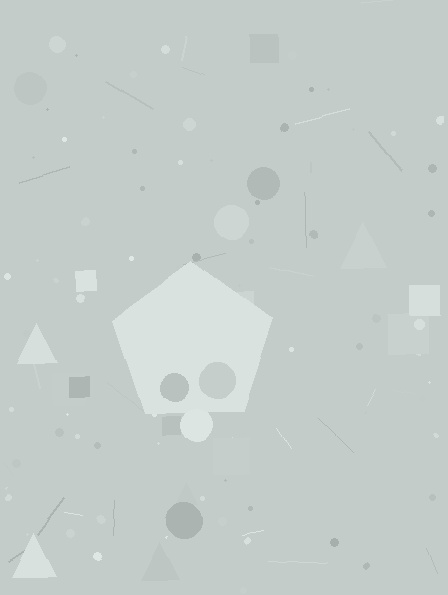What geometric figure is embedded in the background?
A pentagon is embedded in the background.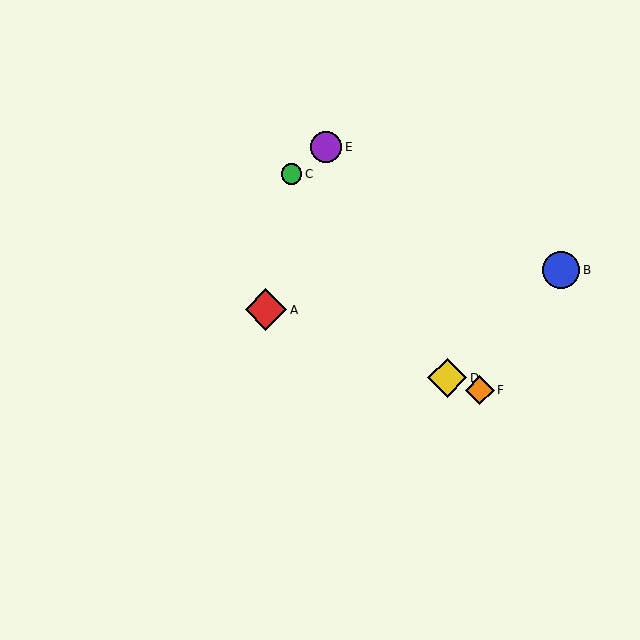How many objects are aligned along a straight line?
3 objects (A, D, F) are aligned along a straight line.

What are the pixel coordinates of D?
Object D is at (447, 378).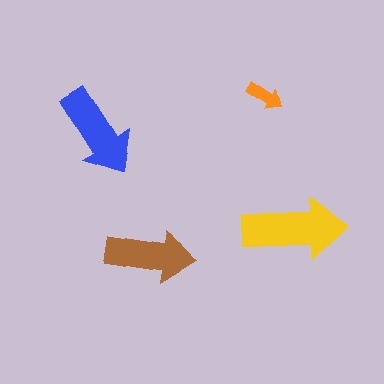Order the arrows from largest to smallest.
the yellow one, the blue one, the brown one, the orange one.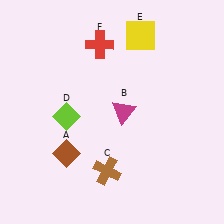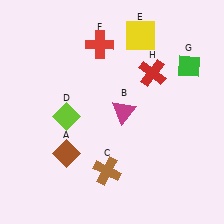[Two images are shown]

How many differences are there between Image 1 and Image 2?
There are 2 differences between the two images.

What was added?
A green diamond (G), a red cross (H) were added in Image 2.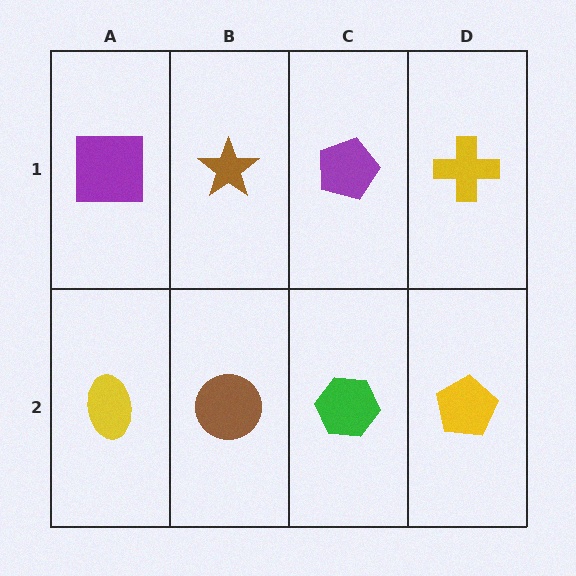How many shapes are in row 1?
4 shapes.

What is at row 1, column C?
A purple pentagon.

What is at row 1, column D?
A yellow cross.